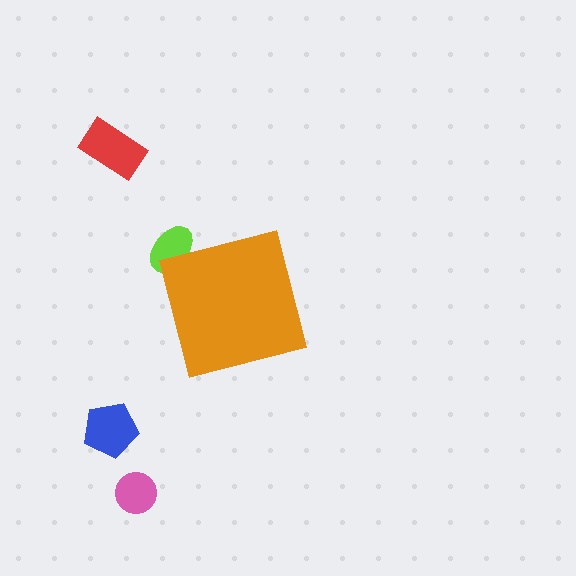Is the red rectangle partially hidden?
No, the red rectangle is fully visible.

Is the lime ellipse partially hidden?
Yes, the lime ellipse is partially hidden behind the orange square.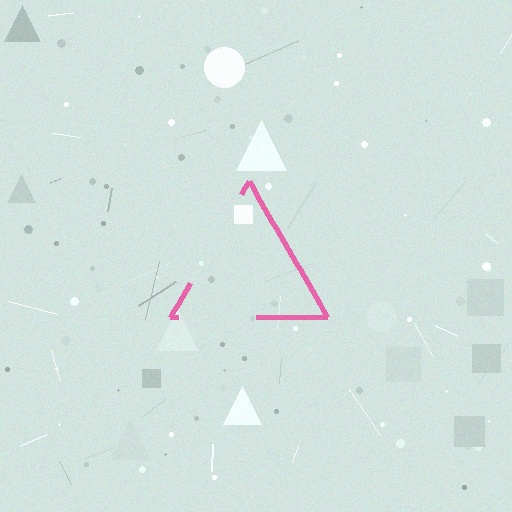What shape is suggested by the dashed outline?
The dashed outline suggests a triangle.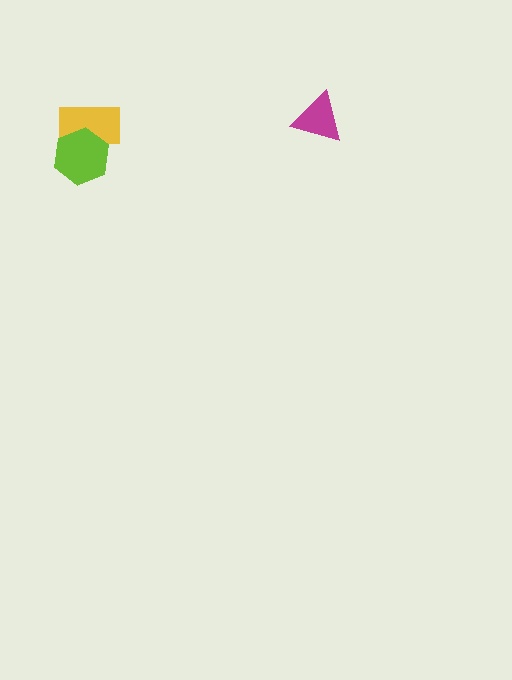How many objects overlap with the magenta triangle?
0 objects overlap with the magenta triangle.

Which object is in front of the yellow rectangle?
The lime hexagon is in front of the yellow rectangle.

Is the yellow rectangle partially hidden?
Yes, it is partially covered by another shape.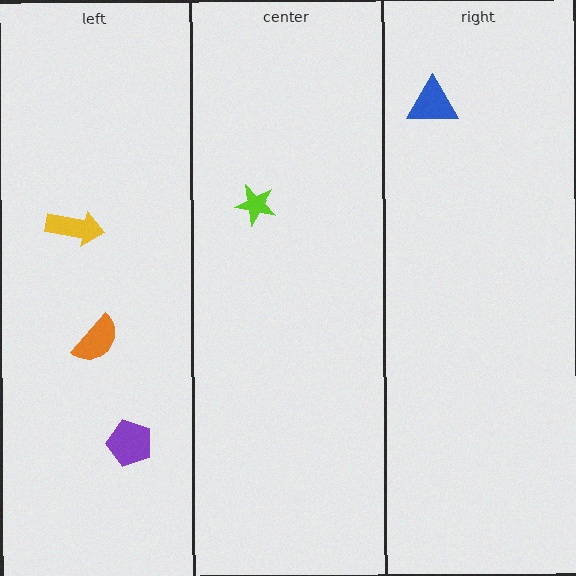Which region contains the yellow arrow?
The left region.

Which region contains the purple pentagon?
The left region.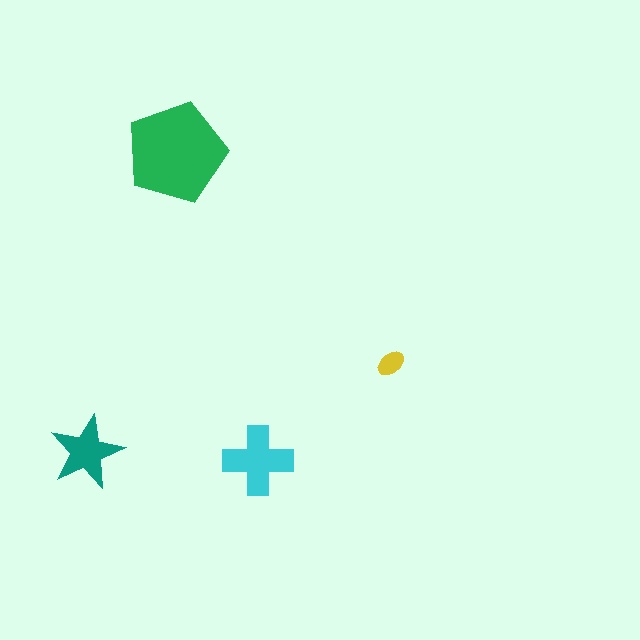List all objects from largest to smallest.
The green pentagon, the cyan cross, the teal star, the yellow ellipse.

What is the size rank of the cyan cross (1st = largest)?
2nd.